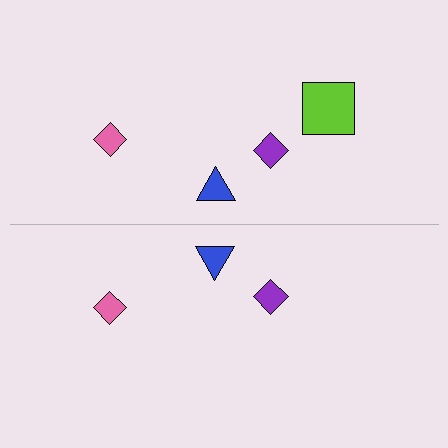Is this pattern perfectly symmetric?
No, the pattern is not perfectly symmetric. A lime square is missing from the bottom side.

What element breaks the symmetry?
A lime square is missing from the bottom side.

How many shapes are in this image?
There are 7 shapes in this image.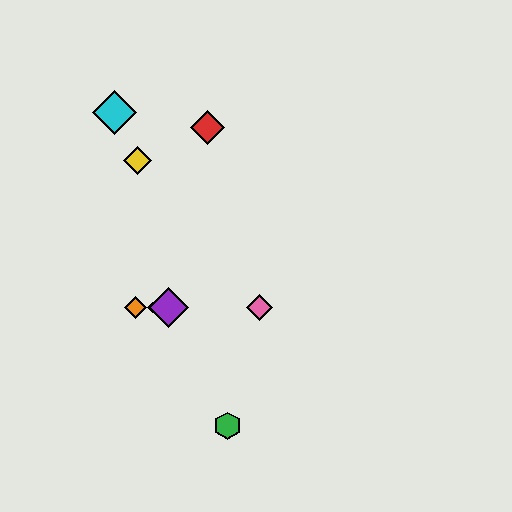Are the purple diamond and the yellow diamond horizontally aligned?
No, the purple diamond is at y≈307 and the yellow diamond is at y≈161.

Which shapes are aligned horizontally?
The blue diamond, the purple diamond, the orange diamond, the pink diamond are aligned horizontally.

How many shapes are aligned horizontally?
4 shapes (the blue diamond, the purple diamond, the orange diamond, the pink diamond) are aligned horizontally.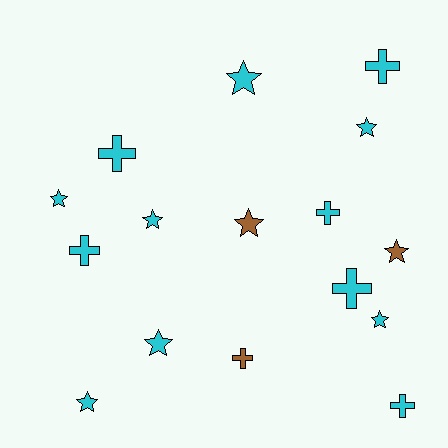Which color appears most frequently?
Cyan, with 13 objects.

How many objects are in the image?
There are 16 objects.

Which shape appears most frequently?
Star, with 9 objects.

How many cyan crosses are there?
There are 6 cyan crosses.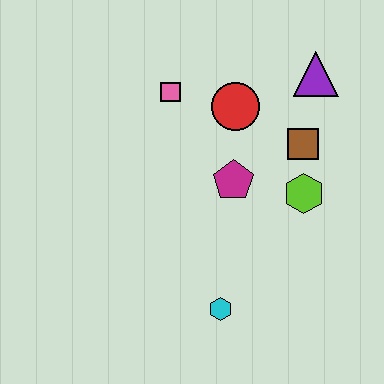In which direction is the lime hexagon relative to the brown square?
The lime hexagon is below the brown square.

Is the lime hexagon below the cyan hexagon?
No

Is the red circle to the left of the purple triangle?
Yes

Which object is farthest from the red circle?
The cyan hexagon is farthest from the red circle.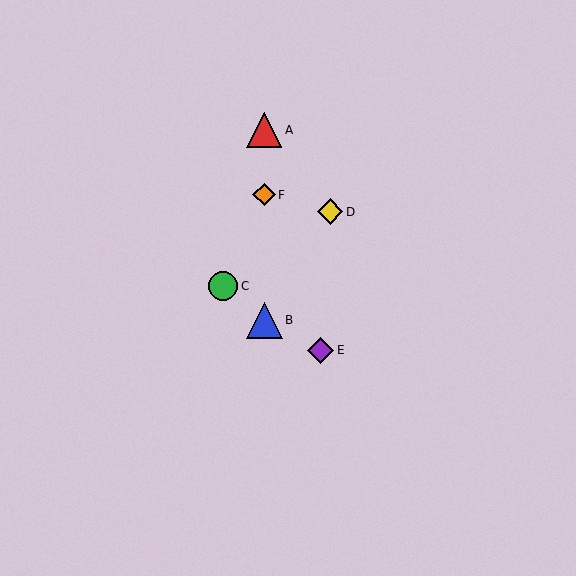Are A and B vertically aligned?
Yes, both are at x≈264.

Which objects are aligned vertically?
Objects A, B, F are aligned vertically.